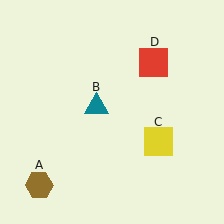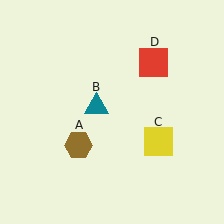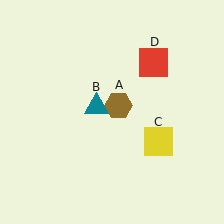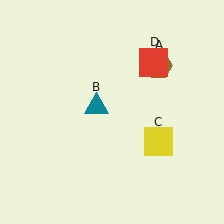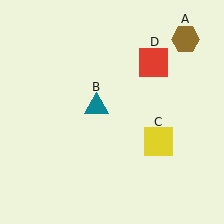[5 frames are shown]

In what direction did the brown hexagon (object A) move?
The brown hexagon (object A) moved up and to the right.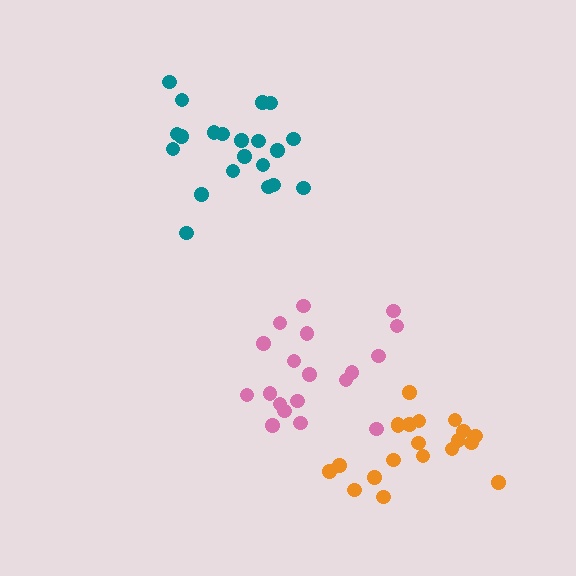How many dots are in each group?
Group 1: 20 dots, Group 2: 19 dots, Group 3: 21 dots (60 total).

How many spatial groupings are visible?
There are 3 spatial groupings.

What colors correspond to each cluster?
The clusters are colored: orange, pink, teal.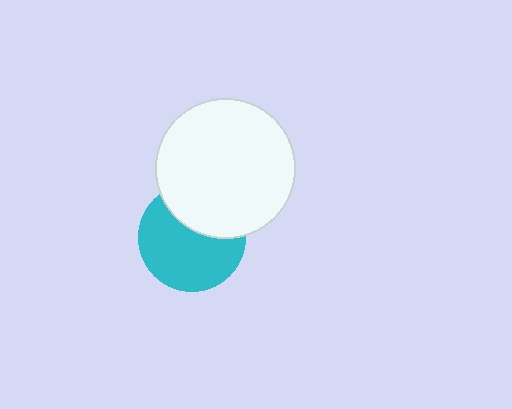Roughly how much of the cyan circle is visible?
About half of it is visible (roughly 65%).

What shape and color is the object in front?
The object in front is a white circle.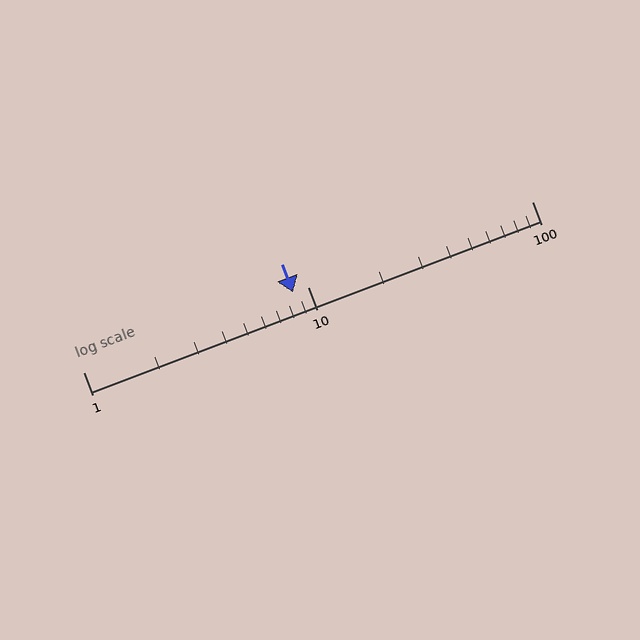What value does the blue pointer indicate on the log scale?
The pointer indicates approximately 8.6.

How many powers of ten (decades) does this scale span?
The scale spans 2 decades, from 1 to 100.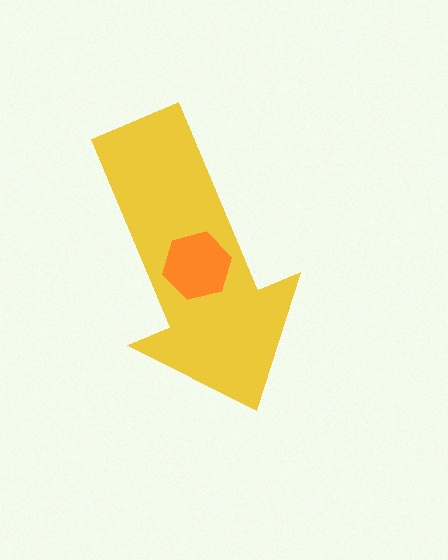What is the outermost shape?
The yellow arrow.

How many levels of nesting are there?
2.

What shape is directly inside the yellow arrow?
The orange hexagon.